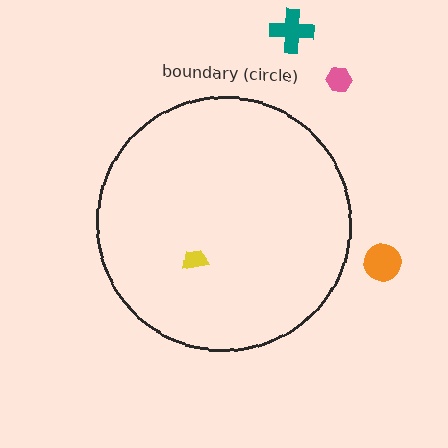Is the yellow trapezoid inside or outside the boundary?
Inside.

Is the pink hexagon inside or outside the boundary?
Outside.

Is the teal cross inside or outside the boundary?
Outside.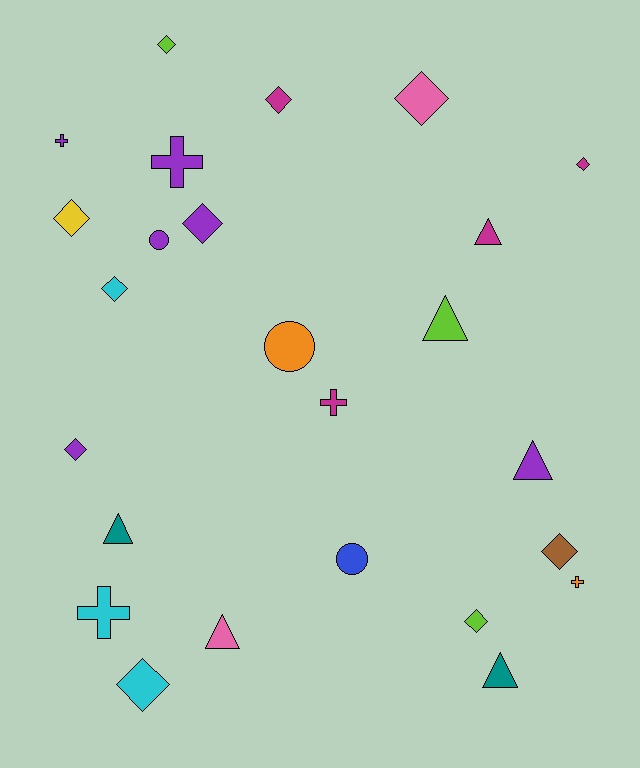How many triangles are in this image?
There are 6 triangles.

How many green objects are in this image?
There are no green objects.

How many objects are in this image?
There are 25 objects.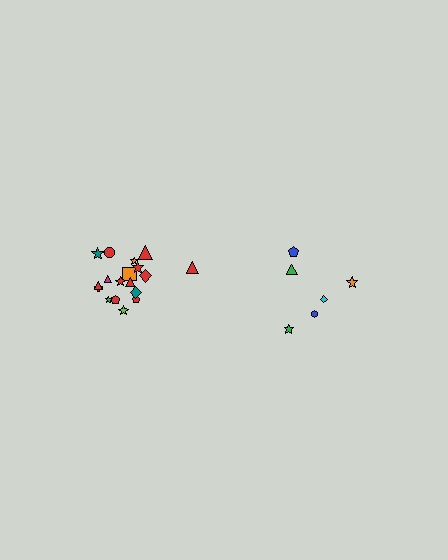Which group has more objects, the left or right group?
The left group.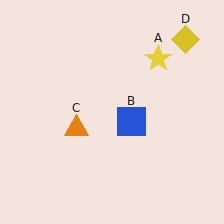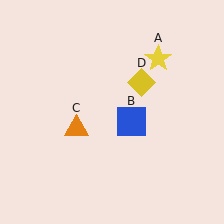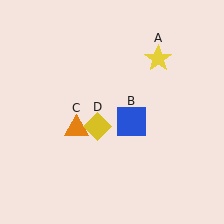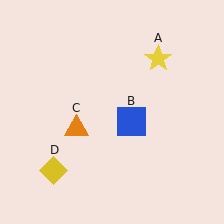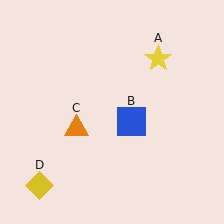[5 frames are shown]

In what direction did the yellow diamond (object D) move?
The yellow diamond (object D) moved down and to the left.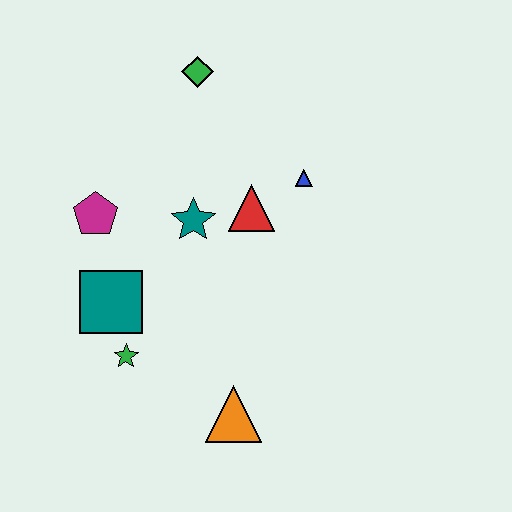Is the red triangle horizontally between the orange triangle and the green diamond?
No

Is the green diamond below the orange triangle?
No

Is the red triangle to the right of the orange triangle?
Yes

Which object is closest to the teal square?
The green star is closest to the teal square.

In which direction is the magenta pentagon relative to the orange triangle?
The magenta pentagon is above the orange triangle.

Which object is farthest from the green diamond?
The orange triangle is farthest from the green diamond.